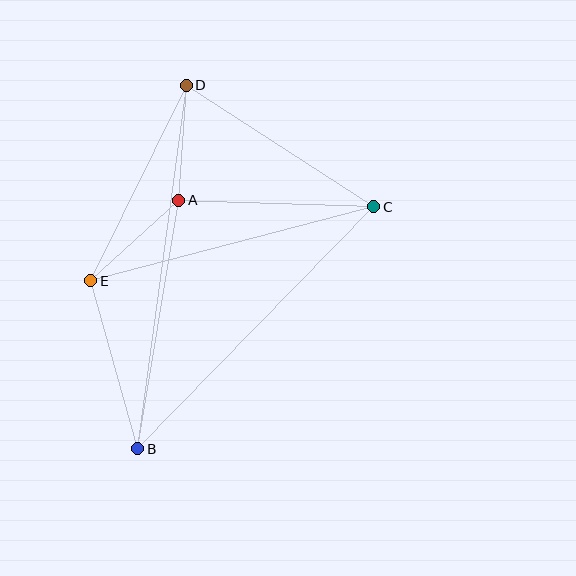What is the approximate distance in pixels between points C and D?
The distance between C and D is approximately 223 pixels.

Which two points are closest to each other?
Points A and D are closest to each other.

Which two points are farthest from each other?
Points B and D are farthest from each other.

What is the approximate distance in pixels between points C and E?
The distance between C and E is approximately 293 pixels.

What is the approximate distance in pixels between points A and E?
The distance between A and E is approximately 119 pixels.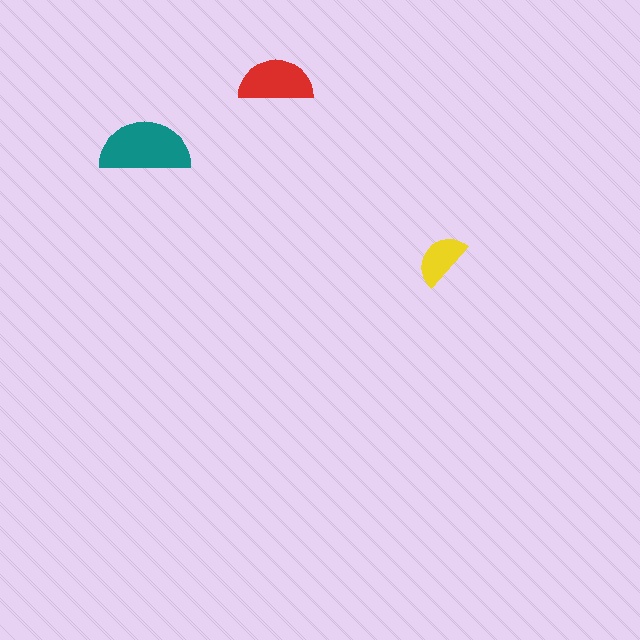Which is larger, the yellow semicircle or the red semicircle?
The red one.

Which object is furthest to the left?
The teal semicircle is leftmost.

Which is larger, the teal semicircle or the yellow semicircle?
The teal one.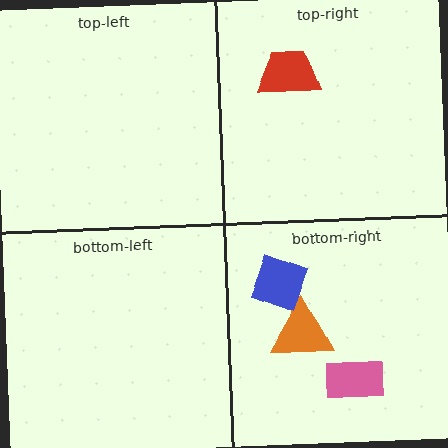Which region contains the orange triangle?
The bottom-right region.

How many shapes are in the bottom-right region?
3.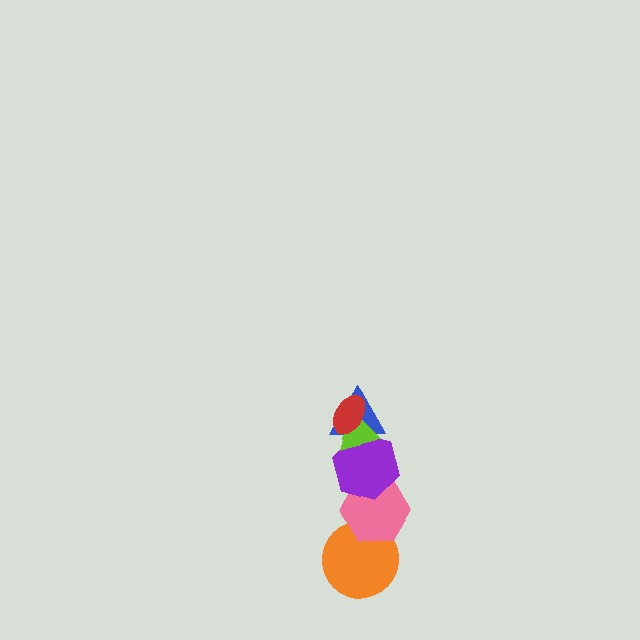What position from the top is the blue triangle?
The blue triangle is 3rd from the top.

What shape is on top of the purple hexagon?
The blue triangle is on top of the purple hexagon.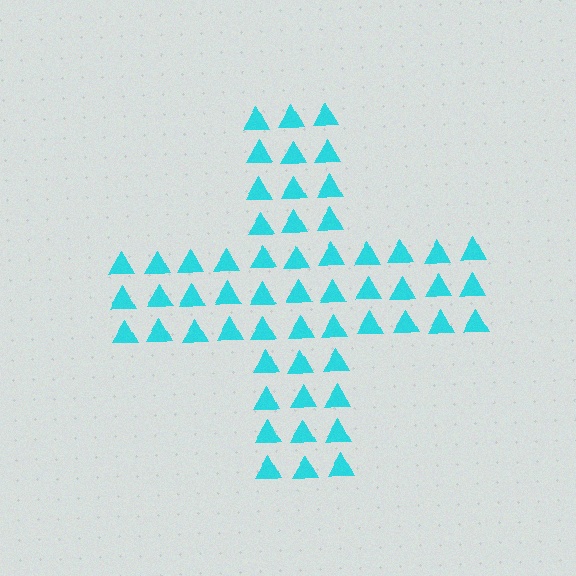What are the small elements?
The small elements are triangles.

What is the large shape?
The large shape is a cross.